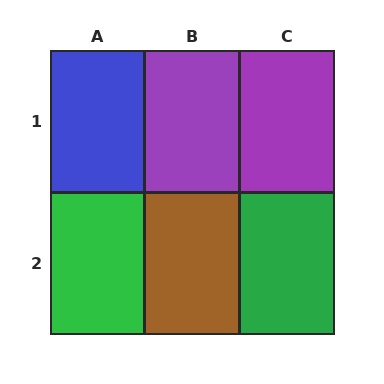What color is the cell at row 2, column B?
Brown.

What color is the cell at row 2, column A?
Green.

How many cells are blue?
1 cell is blue.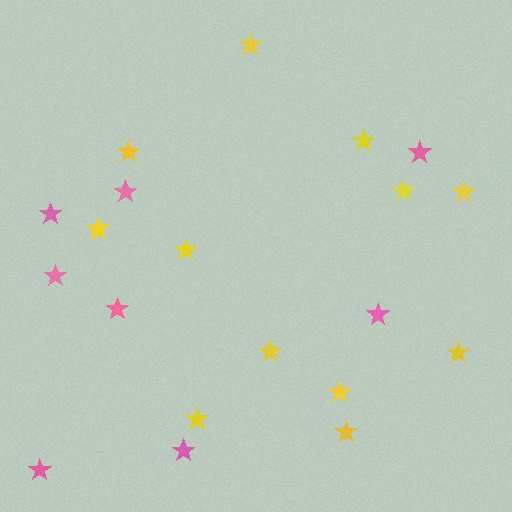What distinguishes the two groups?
There are 2 groups: one group of pink stars (8) and one group of yellow stars (12).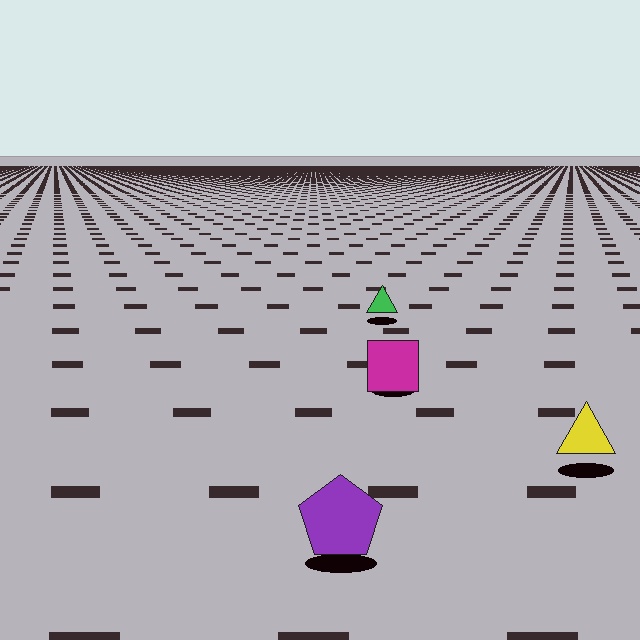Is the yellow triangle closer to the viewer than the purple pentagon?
No. The purple pentagon is closer — you can tell from the texture gradient: the ground texture is coarser near it.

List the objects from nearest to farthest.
From nearest to farthest: the purple pentagon, the yellow triangle, the magenta square, the green triangle.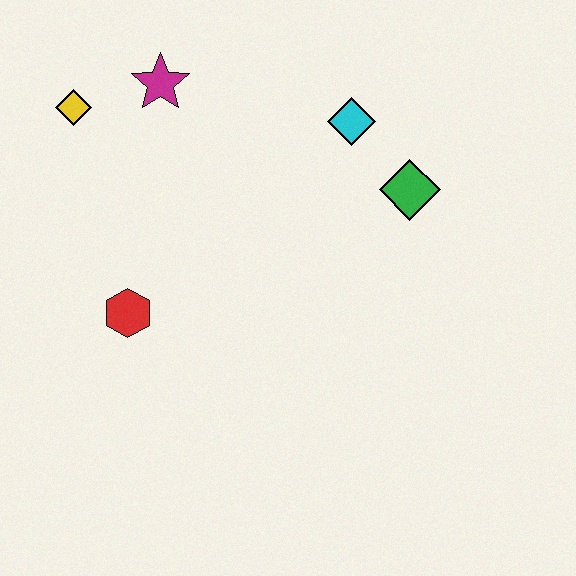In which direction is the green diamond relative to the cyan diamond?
The green diamond is below the cyan diamond.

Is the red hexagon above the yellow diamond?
No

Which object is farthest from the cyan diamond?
The red hexagon is farthest from the cyan diamond.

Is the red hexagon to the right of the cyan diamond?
No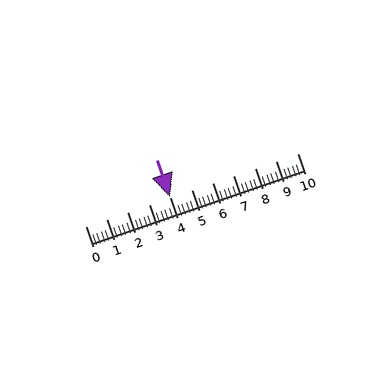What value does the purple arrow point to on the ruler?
The purple arrow points to approximately 4.0.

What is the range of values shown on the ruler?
The ruler shows values from 0 to 10.